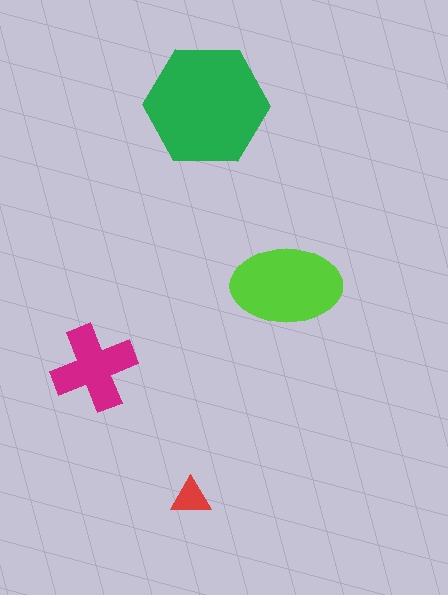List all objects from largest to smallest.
The green hexagon, the lime ellipse, the magenta cross, the red triangle.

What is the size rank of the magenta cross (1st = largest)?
3rd.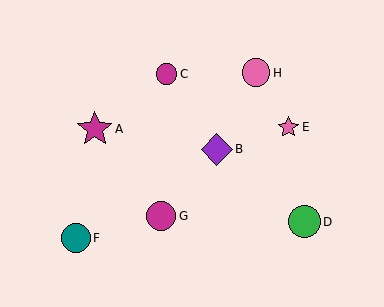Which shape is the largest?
The magenta star (labeled A) is the largest.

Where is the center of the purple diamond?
The center of the purple diamond is at (217, 149).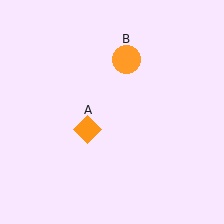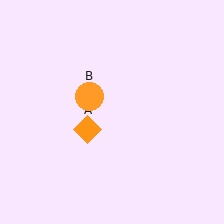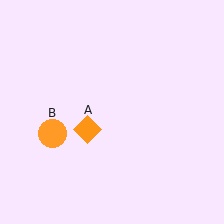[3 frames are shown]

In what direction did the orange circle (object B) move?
The orange circle (object B) moved down and to the left.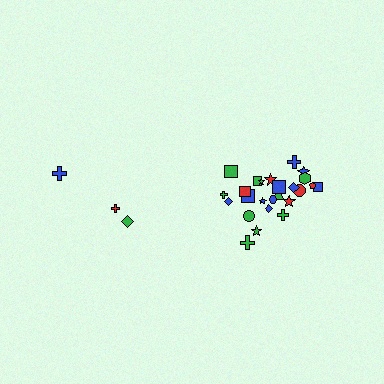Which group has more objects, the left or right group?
The right group.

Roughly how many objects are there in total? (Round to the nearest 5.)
Roughly 30 objects in total.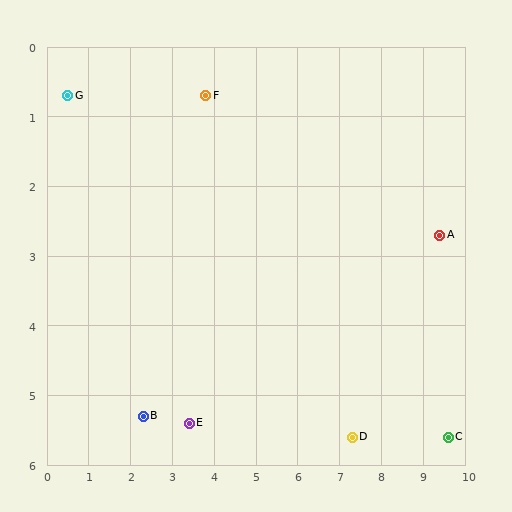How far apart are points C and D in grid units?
Points C and D are about 2.3 grid units apart.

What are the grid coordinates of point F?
Point F is at approximately (3.8, 0.7).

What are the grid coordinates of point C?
Point C is at approximately (9.6, 5.6).